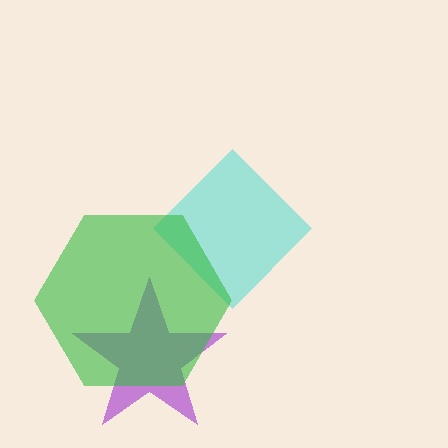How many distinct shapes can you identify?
There are 3 distinct shapes: a purple star, a cyan diamond, a green hexagon.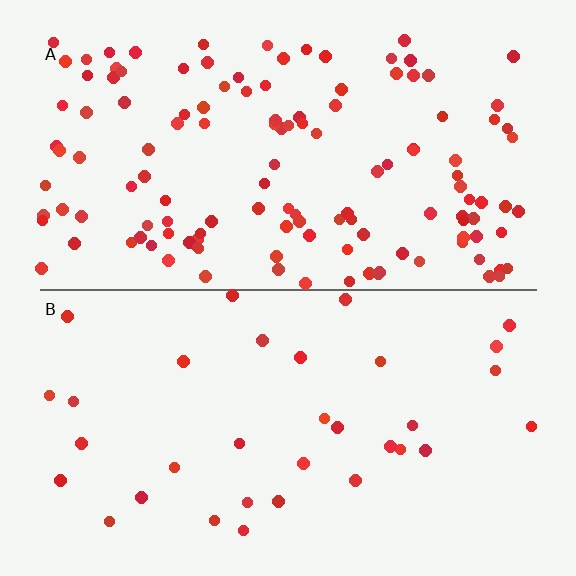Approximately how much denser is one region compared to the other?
Approximately 3.9× — region A over region B.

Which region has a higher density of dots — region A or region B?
A (the top).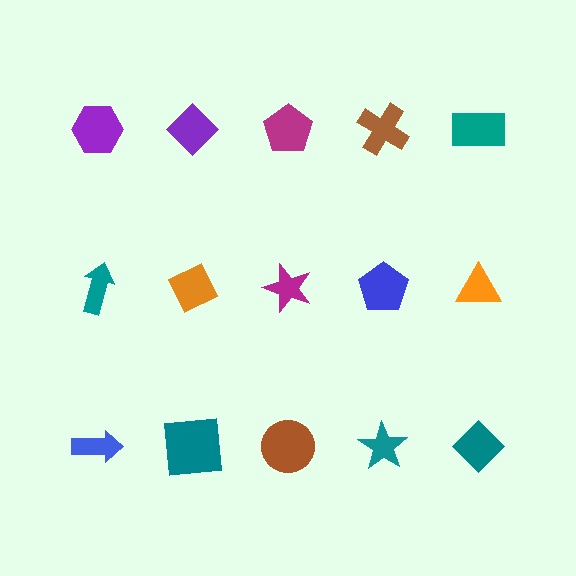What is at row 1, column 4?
A brown cross.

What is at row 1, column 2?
A purple diamond.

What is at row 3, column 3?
A brown circle.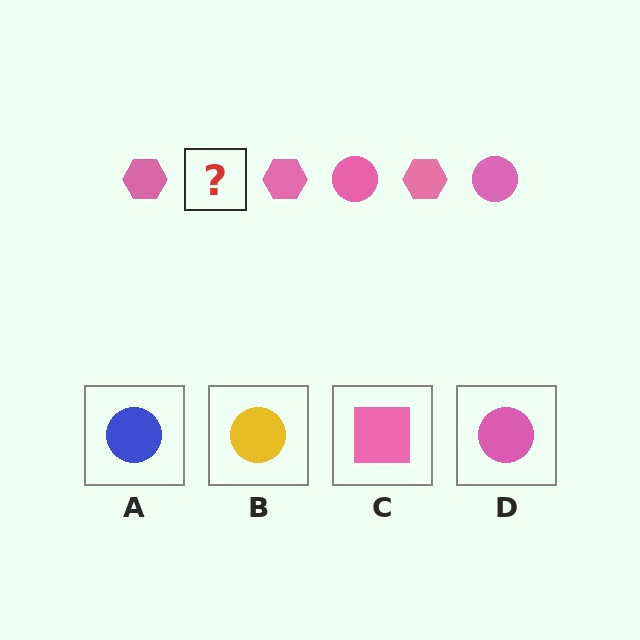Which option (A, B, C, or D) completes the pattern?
D.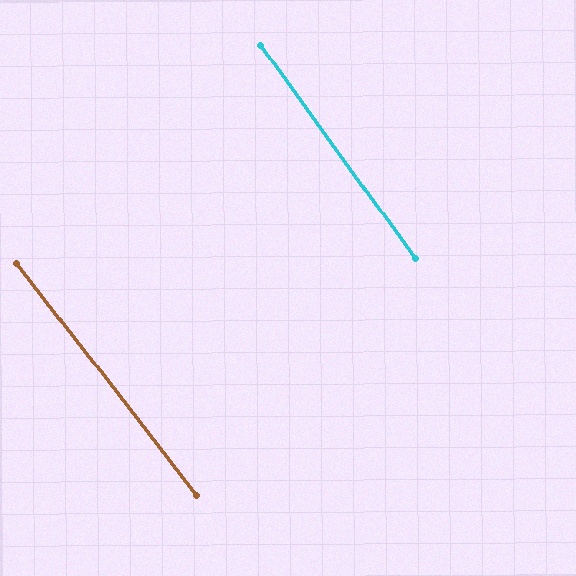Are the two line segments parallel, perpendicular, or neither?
Parallel — their directions differ by only 1.8°.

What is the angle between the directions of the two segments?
Approximately 2 degrees.